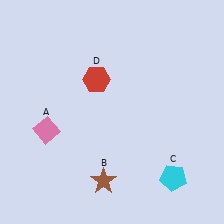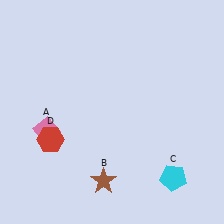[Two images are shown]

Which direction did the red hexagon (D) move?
The red hexagon (D) moved down.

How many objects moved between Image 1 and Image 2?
1 object moved between the two images.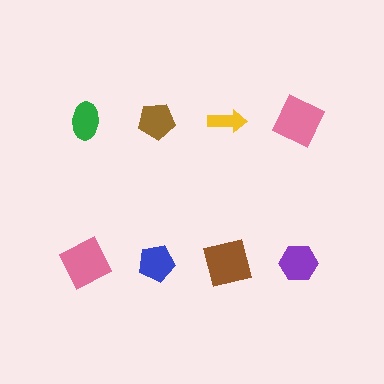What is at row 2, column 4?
A purple hexagon.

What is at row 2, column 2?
A blue pentagon.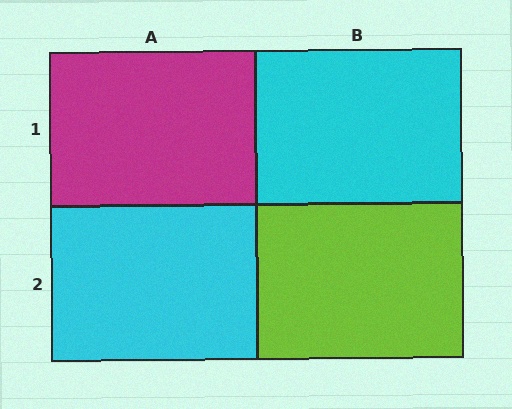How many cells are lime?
1 cell is lime.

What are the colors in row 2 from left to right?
Cyan, lime.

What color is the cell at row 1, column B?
Cyan.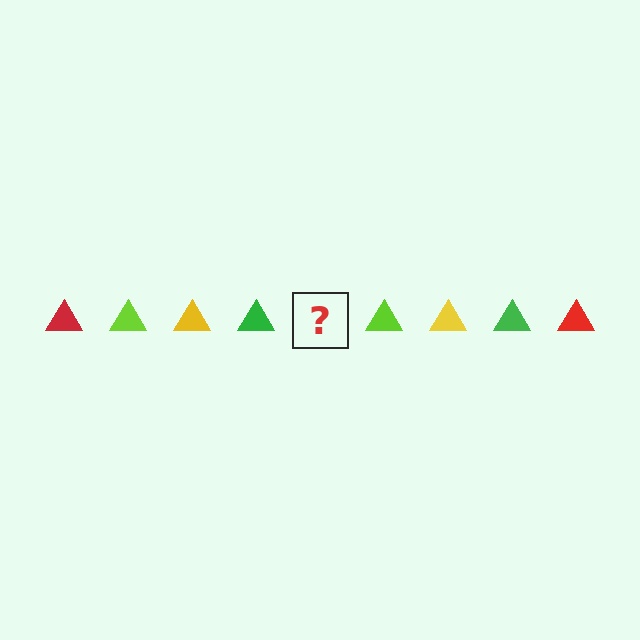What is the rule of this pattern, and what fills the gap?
The rule is that the pattern cycles through red, lime, yellow, green triangles. The gap should be filled with a red triangle.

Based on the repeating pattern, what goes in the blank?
The blank should be a red triangle.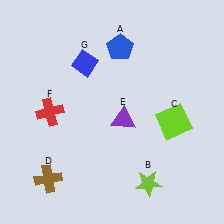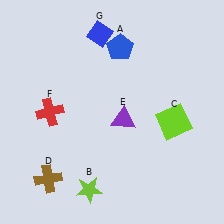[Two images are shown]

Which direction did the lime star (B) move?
The lime star (B) moved left.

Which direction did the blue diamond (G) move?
The blue diamond (G) moved up.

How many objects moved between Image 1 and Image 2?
2 objects moved between the two images.